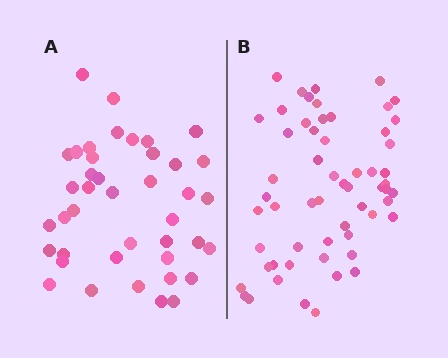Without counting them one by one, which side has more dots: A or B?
Region B (the right region) has more dots.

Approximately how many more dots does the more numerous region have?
Region B has approximately 15 more dots than region A.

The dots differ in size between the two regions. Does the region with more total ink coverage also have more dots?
No. Region A has more total ink coverage because its dots are larger, but region B actually contains more individual dots. Total area can be misleading — the number of items is what matters here.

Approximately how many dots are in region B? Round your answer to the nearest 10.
About 60 dots. (The exact count is 58, which rounds to 60.)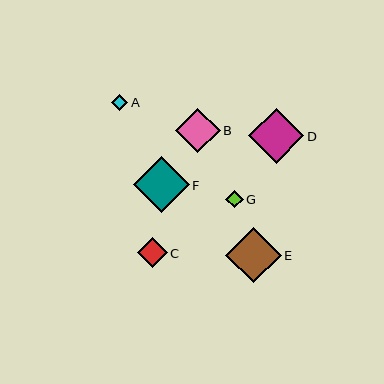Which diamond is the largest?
Diamond F is the largest with a size of approximately 56 pixels.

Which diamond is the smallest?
Diamond A is the smallest with a size of approximately 16 pixels.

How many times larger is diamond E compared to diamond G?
Diamond E is approximately 3.2 times the size of diamond G.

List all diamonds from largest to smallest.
From largest to smallest: F, E, D, B, C, G, A.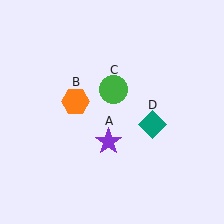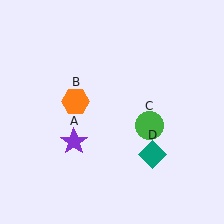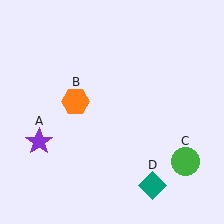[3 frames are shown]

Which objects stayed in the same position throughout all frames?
Orange hexagon (object B) remained stationary.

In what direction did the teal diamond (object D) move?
The teal diamond (object D) moved down.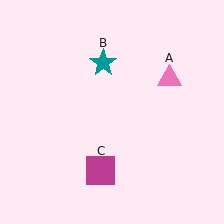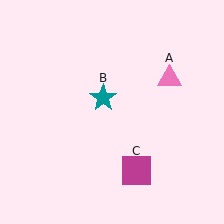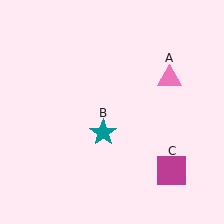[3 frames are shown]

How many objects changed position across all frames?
2 objects changed position: teal star (object B), magenta square (object C).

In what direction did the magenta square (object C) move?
The magenta square (object C) moved right.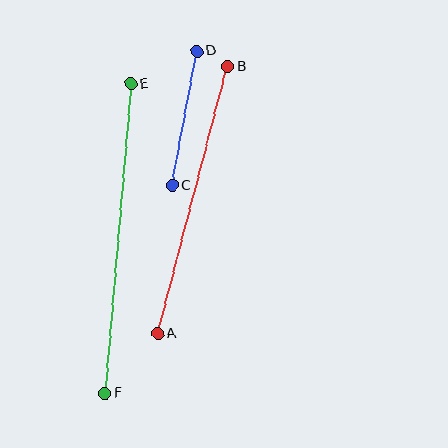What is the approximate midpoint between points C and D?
The midpoint is at approximately (184, 118) pixels.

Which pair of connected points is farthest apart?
Points E and F are farthest apart.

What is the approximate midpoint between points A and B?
The midpoint is at approximately (193, 200) pixels.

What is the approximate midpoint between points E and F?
The midpoint is at approximately (118, 238) pixels.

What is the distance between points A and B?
The distance is approximately 276 pixels.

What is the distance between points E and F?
The distance is approximately 310 pixels.